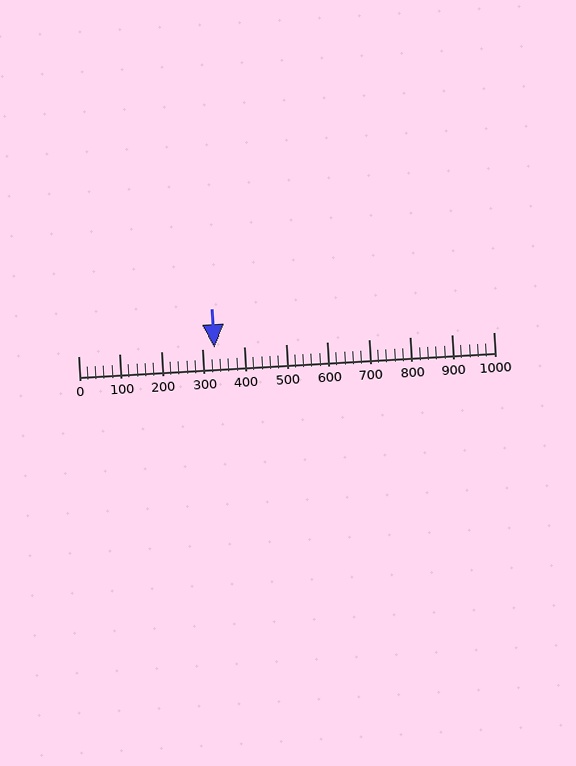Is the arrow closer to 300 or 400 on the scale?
The arrow is closer to 300.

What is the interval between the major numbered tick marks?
The major tick marks are spaced 100 units apart.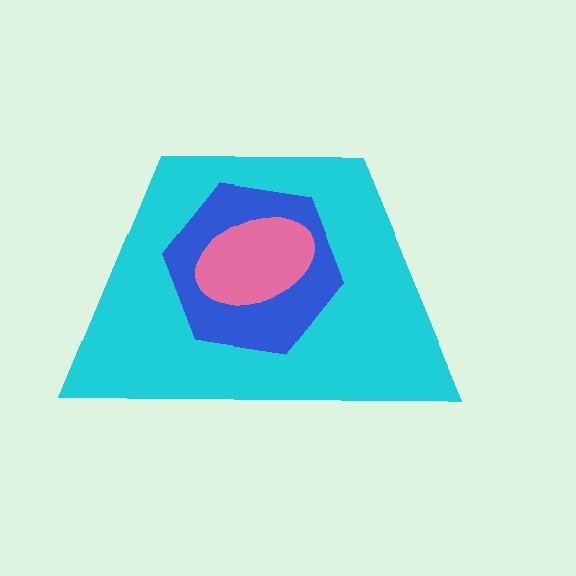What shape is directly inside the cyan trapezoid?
The blue hexagon.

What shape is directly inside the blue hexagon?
The pink ellipse.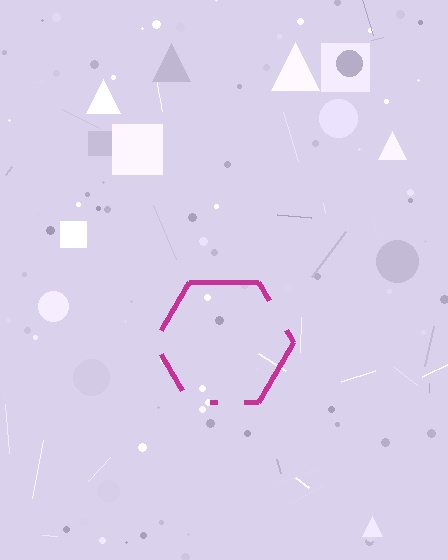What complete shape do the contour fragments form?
The contour fragments form a hexagon.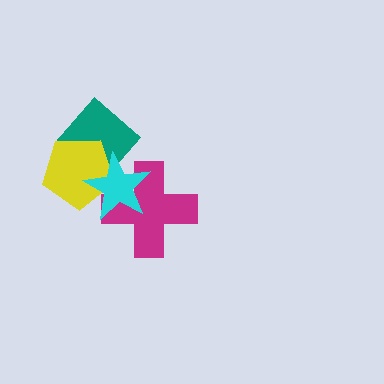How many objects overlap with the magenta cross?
1 object overlaps with the magenta cross.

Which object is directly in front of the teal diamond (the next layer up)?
The yellow pentagon is directly in front of the teal diamond.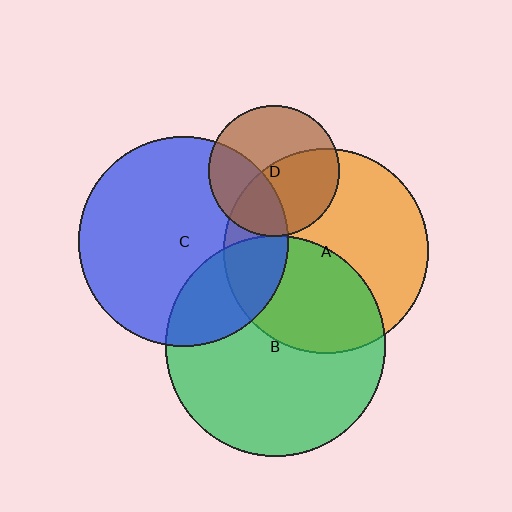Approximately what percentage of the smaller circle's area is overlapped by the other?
Approximately 25%.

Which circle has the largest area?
Circle B (green).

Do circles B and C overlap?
Yes.